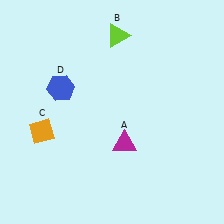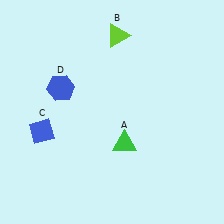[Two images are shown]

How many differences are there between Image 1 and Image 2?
There are 2 differences between the two images.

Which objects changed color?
A changed from magenta to green. C changed from orange to blue.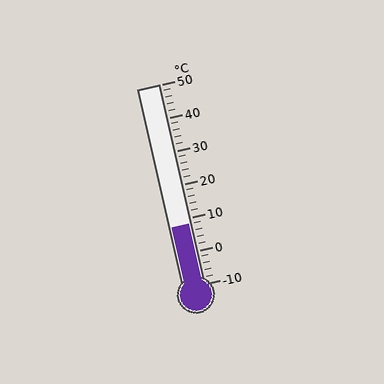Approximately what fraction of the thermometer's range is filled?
The thermometer is filled to approximately 30% of its range.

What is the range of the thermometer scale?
The thermometer scale ranges from -10°C to 50°C.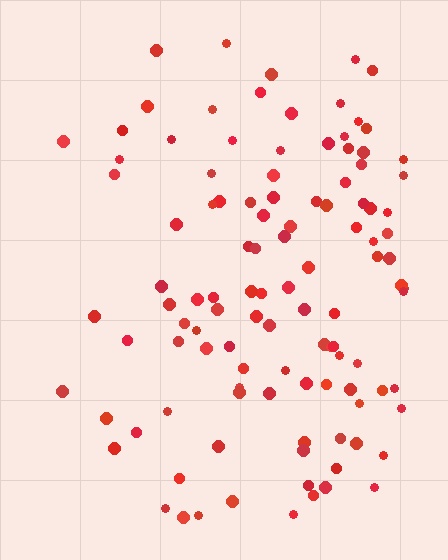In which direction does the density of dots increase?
From left to right, with the right side densest.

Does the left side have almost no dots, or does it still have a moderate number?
Still a moderate number, just noticeably fewer than the right.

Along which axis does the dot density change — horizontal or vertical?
Horizontal.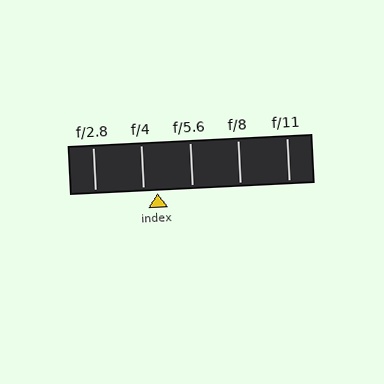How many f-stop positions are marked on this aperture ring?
There are 5 f-stop positions marked.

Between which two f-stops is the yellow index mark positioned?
The index mark is between f/4 and f/5.6.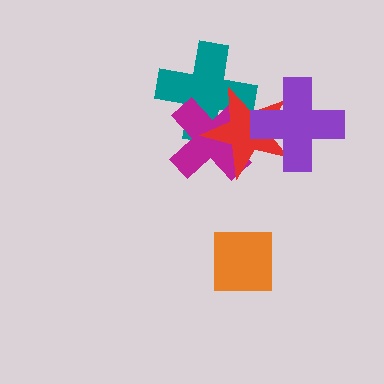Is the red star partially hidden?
Yes, it is partially covered by another shape.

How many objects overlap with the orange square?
0 objects overlap with the orange square.